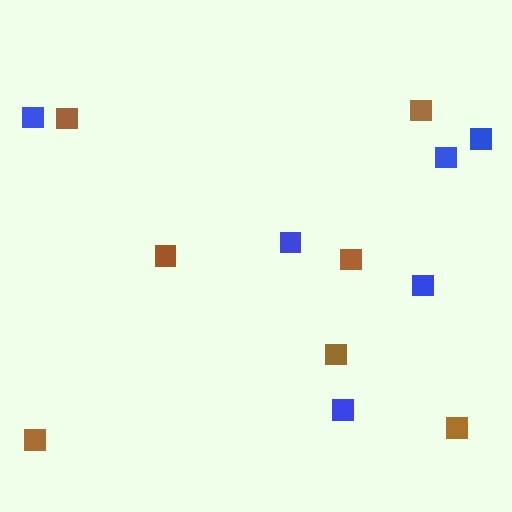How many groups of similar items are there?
There are 2 groups: one group of brown squares (7) and one group of blue squares (6).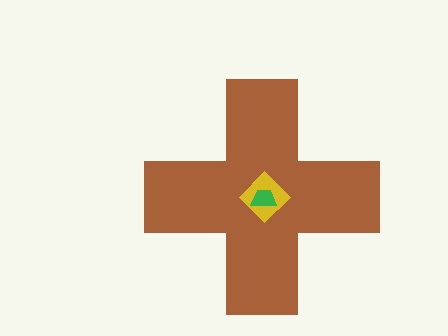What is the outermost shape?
The brown cross.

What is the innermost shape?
The green trapezoid.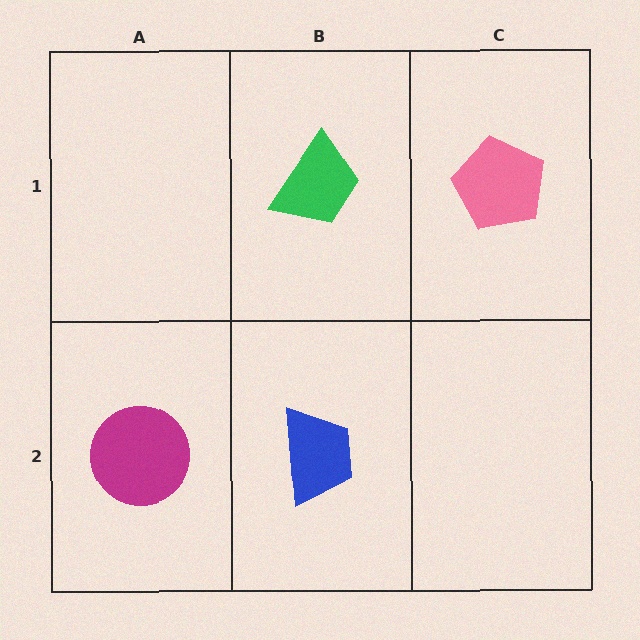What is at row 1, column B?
A green trapezoid.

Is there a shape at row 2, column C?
No, that cell is empty.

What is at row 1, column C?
A pink pentagon.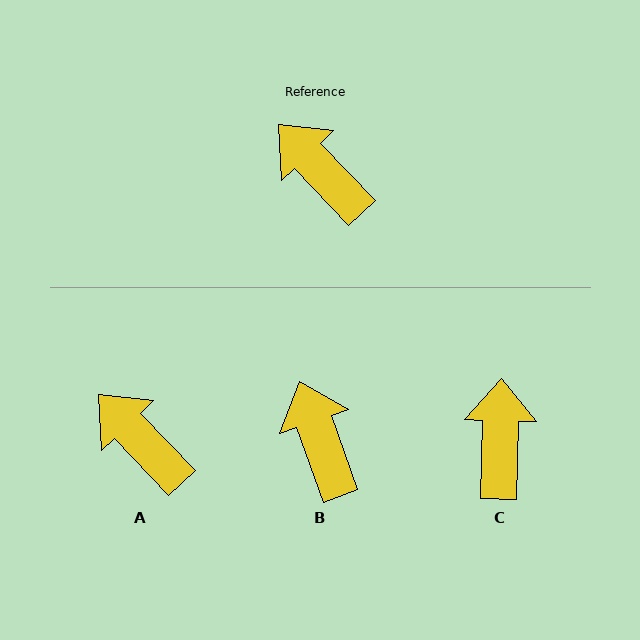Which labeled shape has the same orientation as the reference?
A.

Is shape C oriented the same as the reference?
No, it is off by about 45 degrees.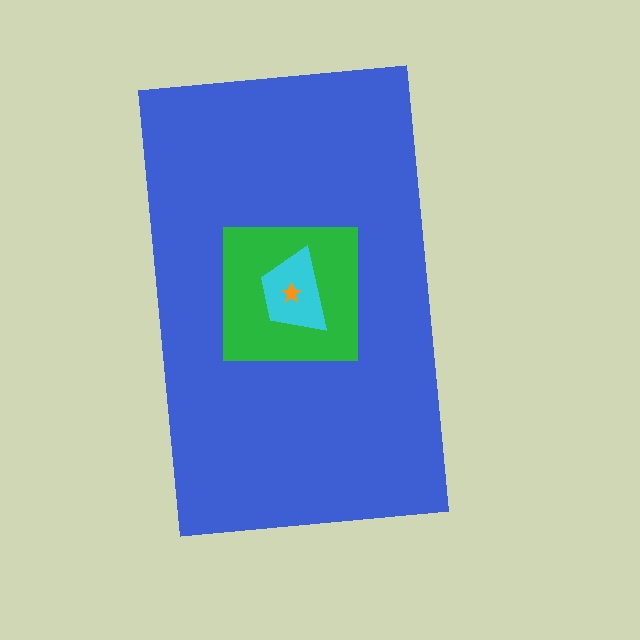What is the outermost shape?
The blue rectangle.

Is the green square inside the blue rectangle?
Yes.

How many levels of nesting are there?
4.